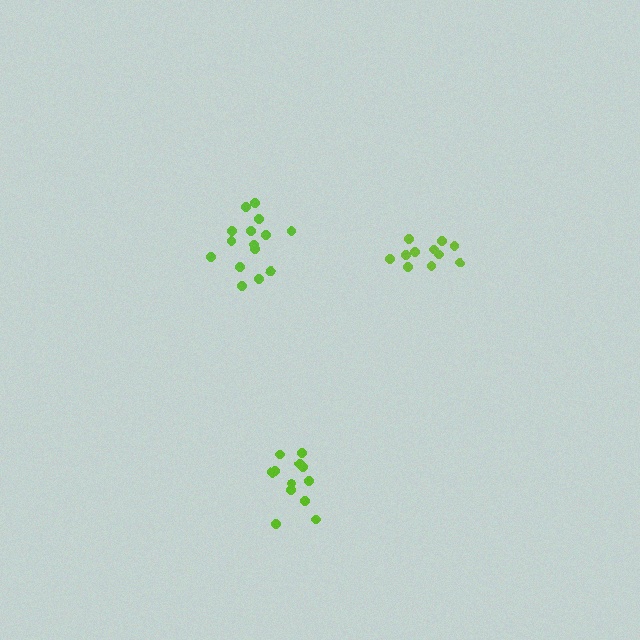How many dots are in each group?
Group 1: 15 dots, Group 2: 11 dots, Group 3: 12 dots (38 total).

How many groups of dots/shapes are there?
There are 3 groups.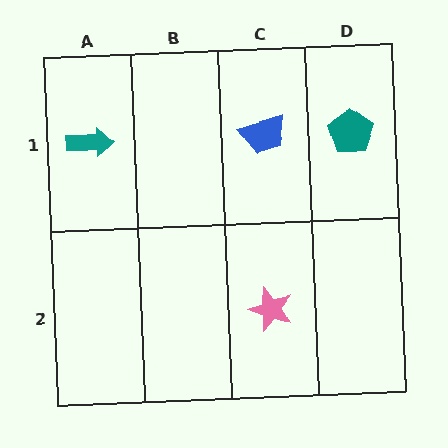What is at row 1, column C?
A blue trapezoid.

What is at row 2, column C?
A pink star.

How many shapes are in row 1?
3 shapes.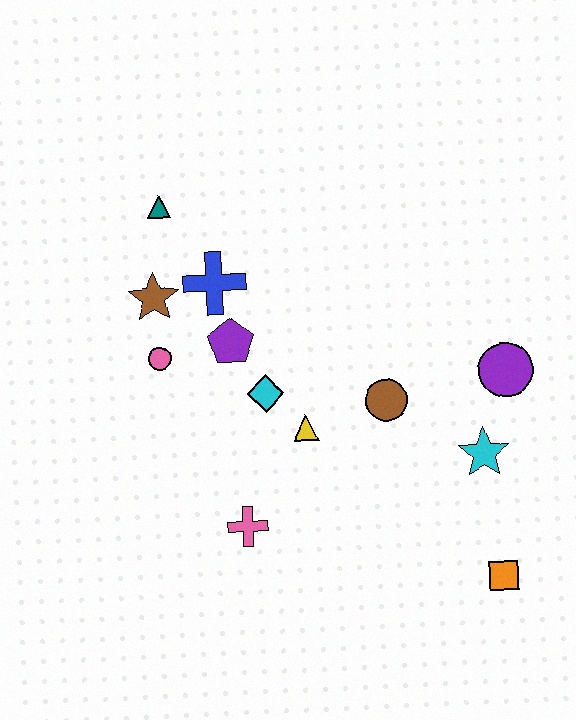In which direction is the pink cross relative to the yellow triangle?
The pink cross is below the yellow triangle.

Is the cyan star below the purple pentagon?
Yes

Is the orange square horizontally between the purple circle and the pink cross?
Yes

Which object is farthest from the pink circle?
The orange square is farthest from the pink circle.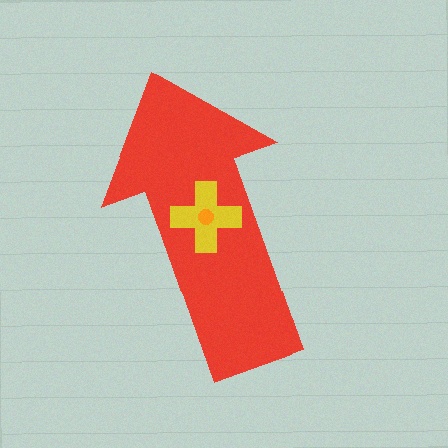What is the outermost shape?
The red arrow.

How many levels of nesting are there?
3.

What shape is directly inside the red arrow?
The yellow cross.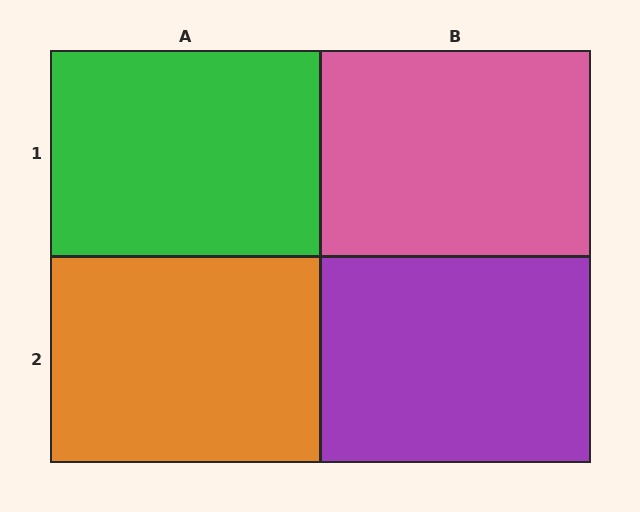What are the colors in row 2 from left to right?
Orange, purple.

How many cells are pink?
1 cell is pink.